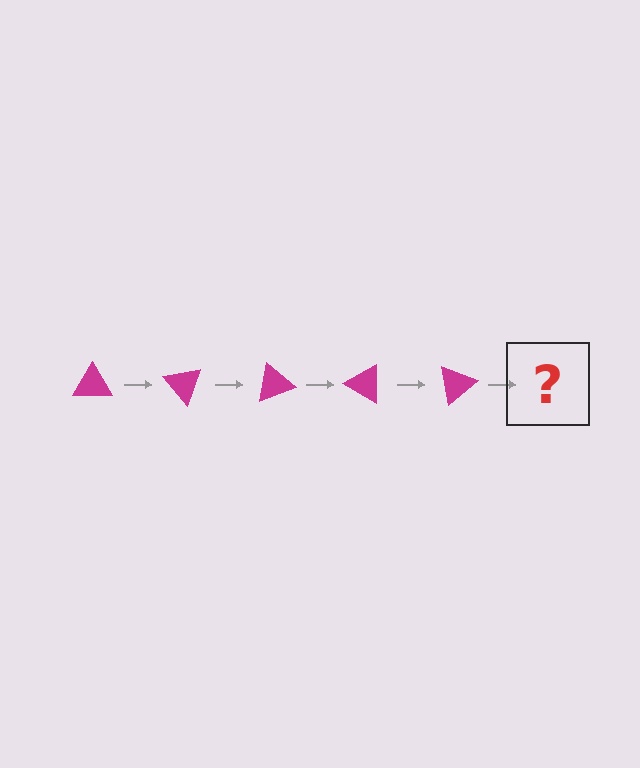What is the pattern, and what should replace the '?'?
The pattern is that the triangle rotates 50 degrees each step. The '?' should be a magenta triangle rotated 250 degrees.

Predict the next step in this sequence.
The next step is a magenta triangle rotated 250 degrees.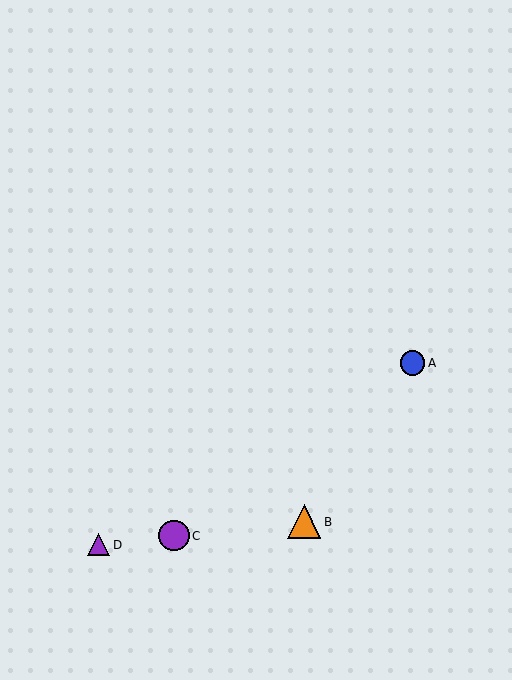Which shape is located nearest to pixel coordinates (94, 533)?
The purple triangle (labeled D) at (99, 545) is nearest to that location.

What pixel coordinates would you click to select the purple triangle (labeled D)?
Click at (99, 545) to select the purple triangle D.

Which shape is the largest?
The orange triangle (labeled B) is the largest.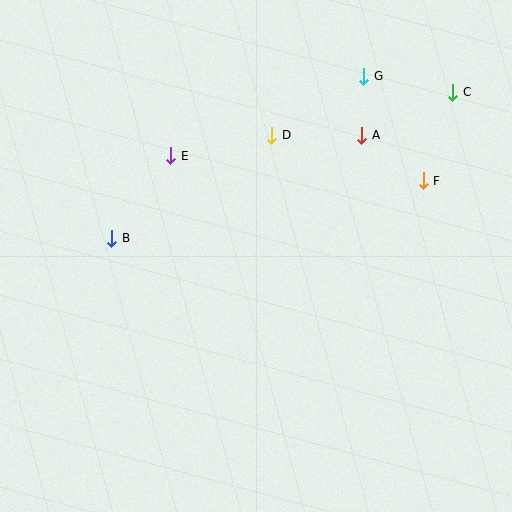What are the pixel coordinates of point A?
Point A is at (362, 135).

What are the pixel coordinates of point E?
Point E is at (170, 156).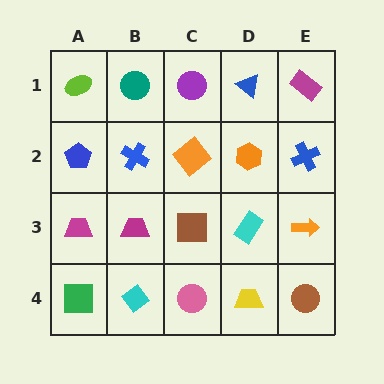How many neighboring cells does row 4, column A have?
2.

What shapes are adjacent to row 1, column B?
A blue cross (row 2, column B), a lime ellipse (row 1, column A), a purple circle (row 1, column C).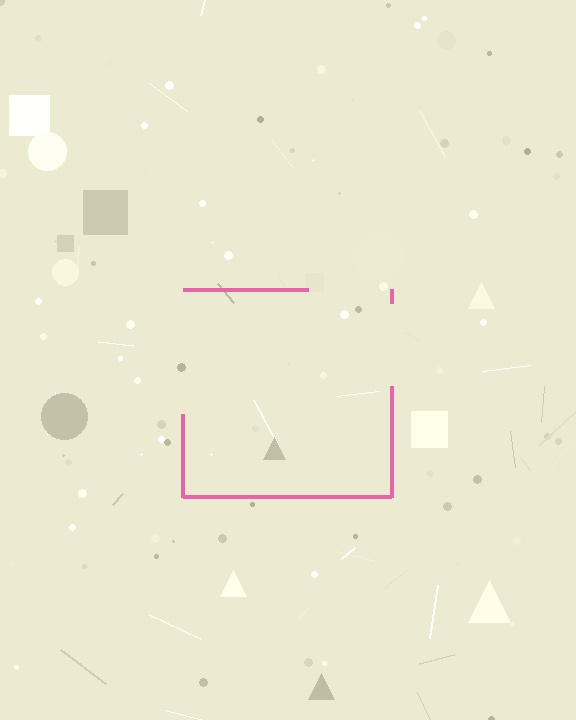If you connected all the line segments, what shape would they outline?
They would outline a square.